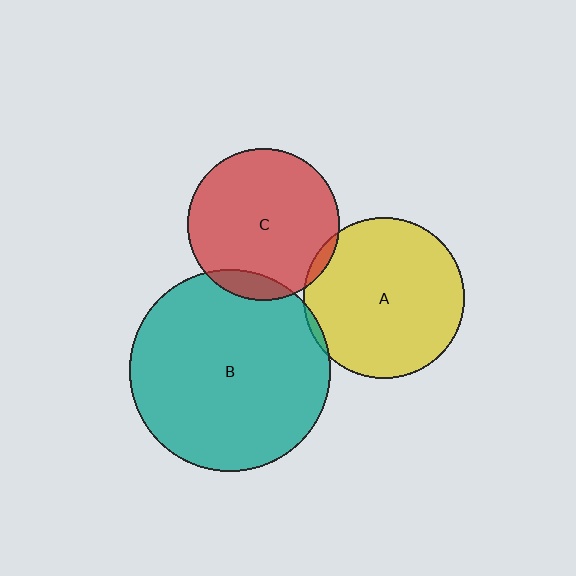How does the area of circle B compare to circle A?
Approximately 1.6 times.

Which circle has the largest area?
Circle B (teal).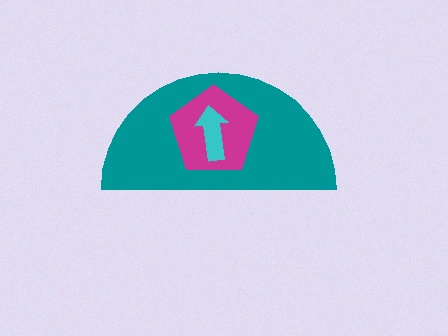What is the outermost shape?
The teal semicircle.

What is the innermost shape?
The cyan arrow.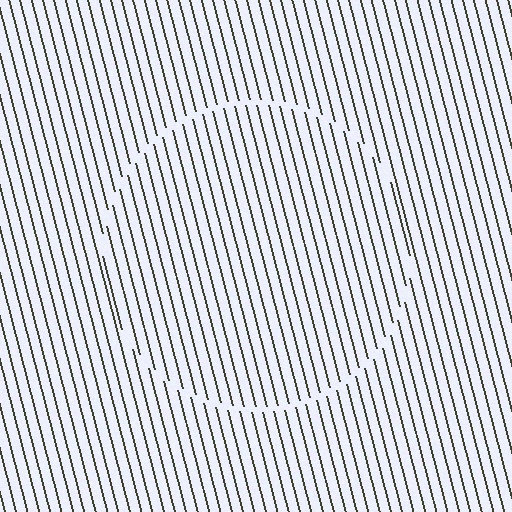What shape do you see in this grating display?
An illusory circle. The interior of the shape contains the same grating, shifted by half a period — the contour is defined by the phase discontinuity where line-ends from the inner and outer gratings abut.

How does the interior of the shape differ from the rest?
The interior of the shape contains the same grating, shifted by half a period — the contour is defined by the phase discontinuity where line-ends from the inner and outer gratings abut.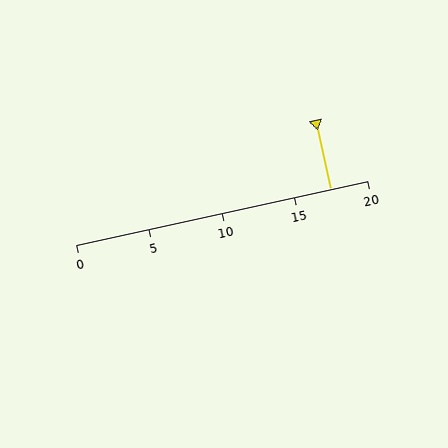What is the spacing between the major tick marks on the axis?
The major ticks are spaced 5 apart.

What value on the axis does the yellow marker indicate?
The marker indicates approximately 17.5.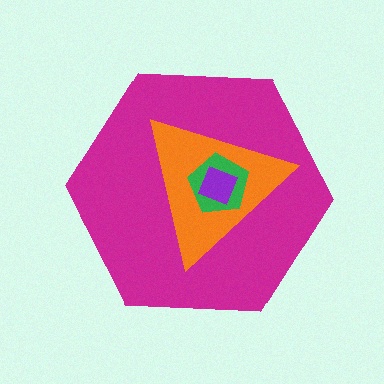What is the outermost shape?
The magenta hexagon.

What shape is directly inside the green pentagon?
The purple diamond.